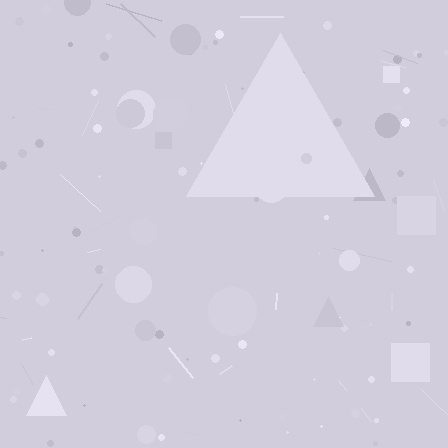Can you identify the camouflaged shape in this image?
The camouflaged shape is a triangle.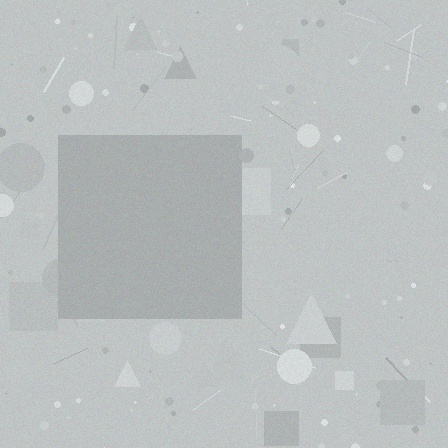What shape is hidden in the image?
A square is hidden in the image.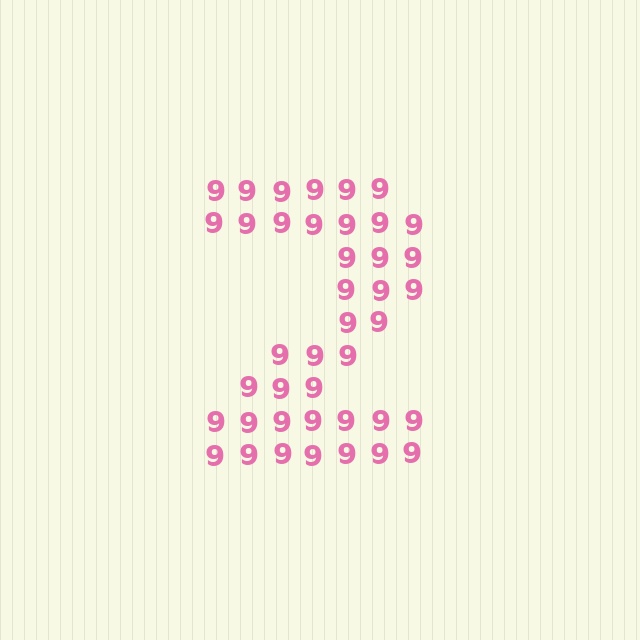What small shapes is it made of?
It is made of small digit 9's.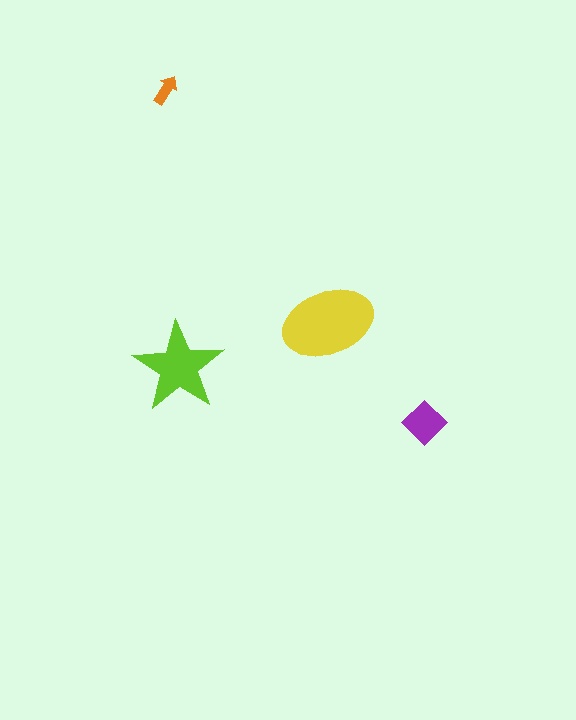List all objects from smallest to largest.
The orange arrow, the purple diamond, the lime star, the yellow ellipse.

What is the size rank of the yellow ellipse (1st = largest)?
1st.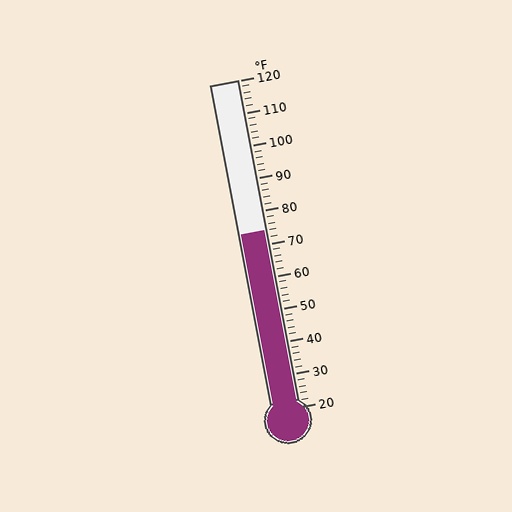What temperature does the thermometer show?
The thermometer shows approximately 74°F.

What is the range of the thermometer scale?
The thermometer scale ranges from 20°F to 120°F.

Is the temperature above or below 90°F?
The temperature is below 90°F.